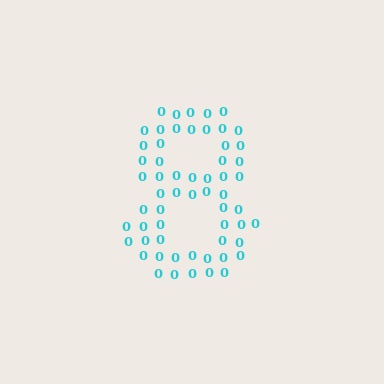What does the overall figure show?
The overall figure shows the digit 8.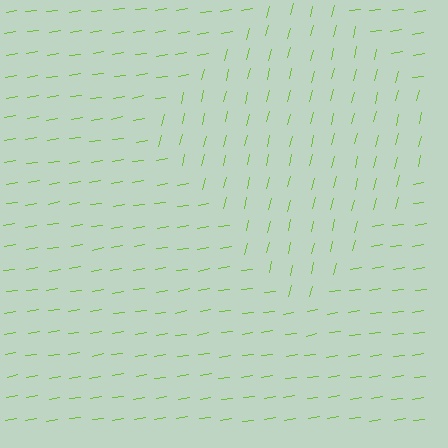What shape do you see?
I see a diamond.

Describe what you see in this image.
The image is filled with small lime line segments. A diamond region in the image has lines oriented differently from the surrounding lines, creating a visible texture boundary.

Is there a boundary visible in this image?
Yes, there is a texture boundary formed by a change in line orientation.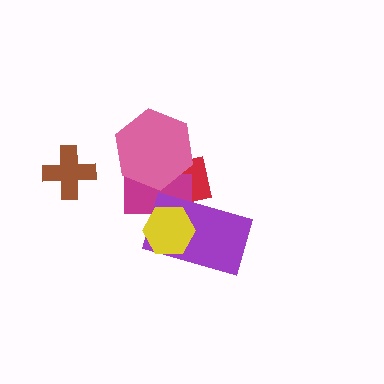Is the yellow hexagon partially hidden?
No, no other shape covers it.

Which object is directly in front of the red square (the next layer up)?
The magenta rectangle is directly in front of the red square.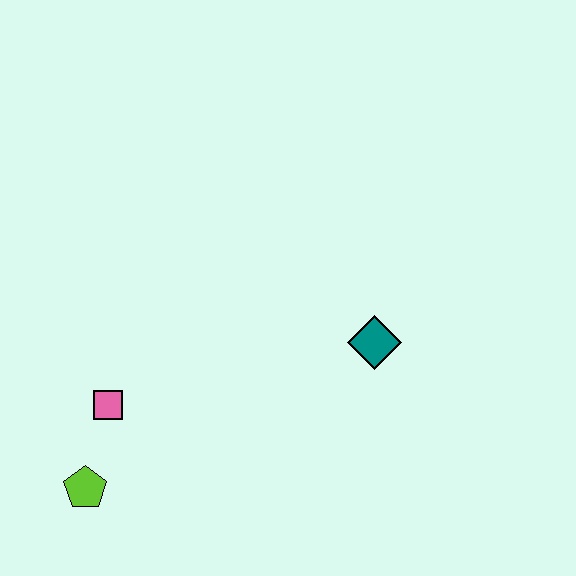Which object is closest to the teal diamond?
The pink square is closest to the teal diamond.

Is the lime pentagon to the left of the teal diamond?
Yes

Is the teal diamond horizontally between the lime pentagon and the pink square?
No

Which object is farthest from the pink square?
The teal diamond is farthest from the pink square.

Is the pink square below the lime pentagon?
No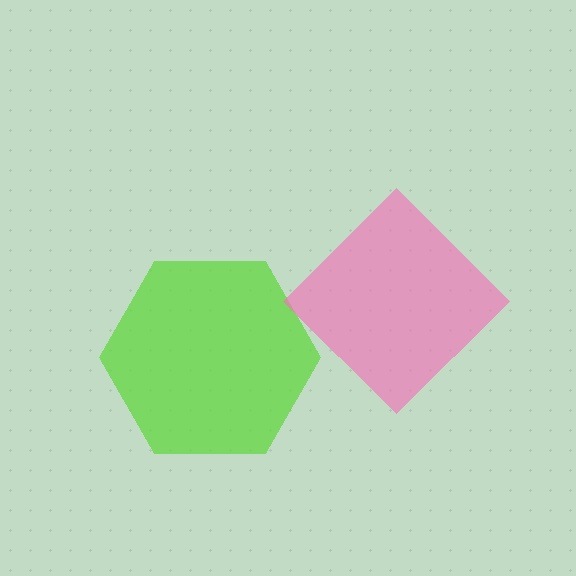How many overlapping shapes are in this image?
There are 2 overlapping shapes in the image.